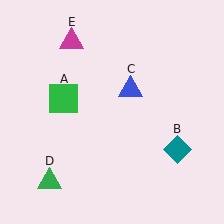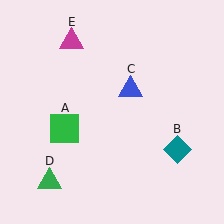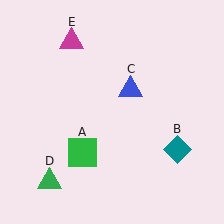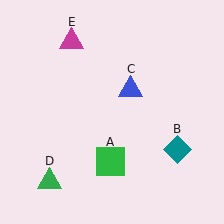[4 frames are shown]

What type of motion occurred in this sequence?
The green square (object A) rotated counterclockwise around the center of the scene.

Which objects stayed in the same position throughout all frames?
Teal diamond (object B) and blue triangle (object C) and green triangle (object D) and magenta triangle (object E) remained stationary.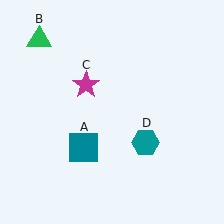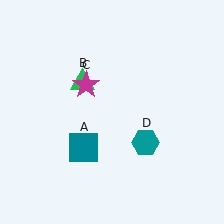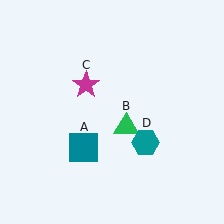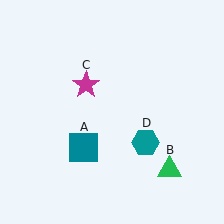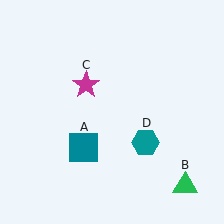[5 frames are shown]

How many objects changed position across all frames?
1 object changed position: green triangle (object B).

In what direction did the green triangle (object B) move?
The green triangle (object B) moved down and to the right.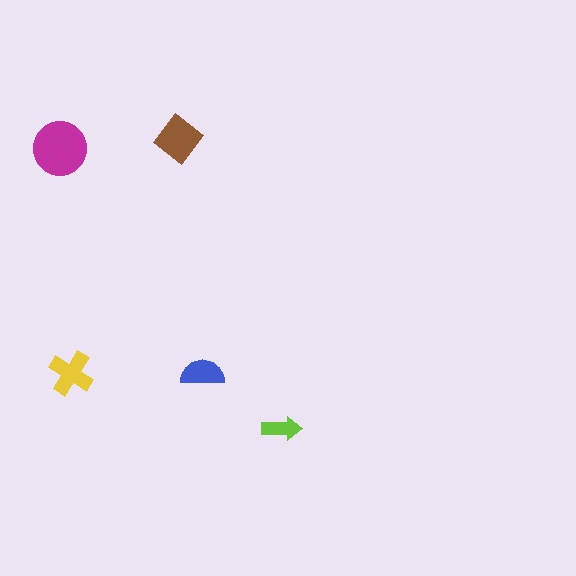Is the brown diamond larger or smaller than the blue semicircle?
Larger.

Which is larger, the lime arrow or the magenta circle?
The magenta circle.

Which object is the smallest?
The lime arrow.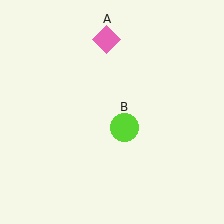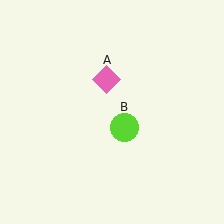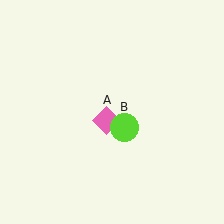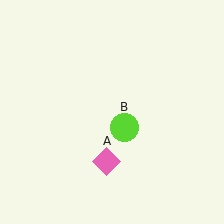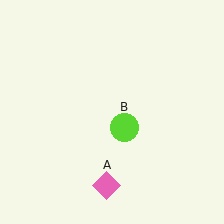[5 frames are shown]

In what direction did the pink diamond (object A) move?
The pink diamond (object A) moved down.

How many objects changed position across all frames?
1 object changed position: pink diamond (object A).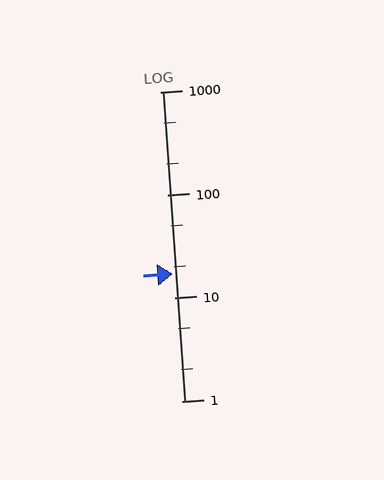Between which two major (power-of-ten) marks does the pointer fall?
The pointer is between 10 and 100.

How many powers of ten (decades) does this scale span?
The scale spans 3 decades, from 1 to 1000.